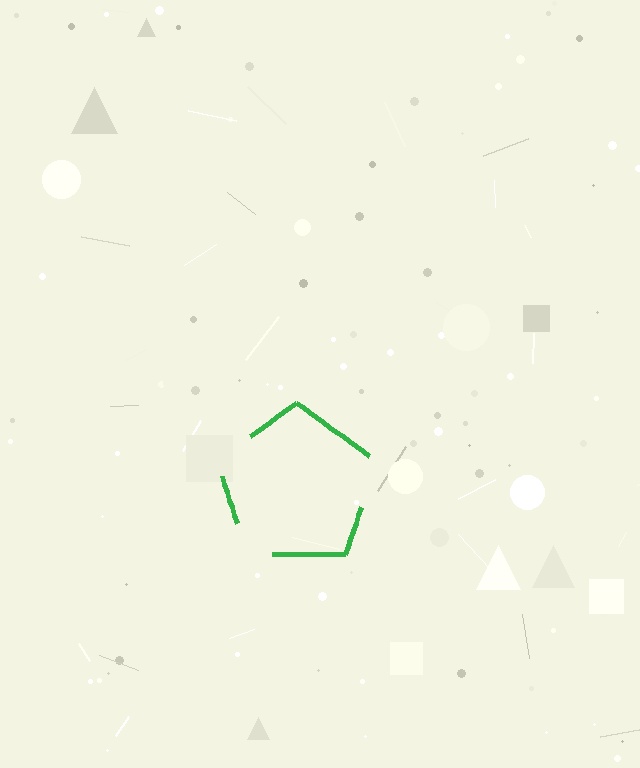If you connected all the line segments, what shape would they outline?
They would outline a pentagon.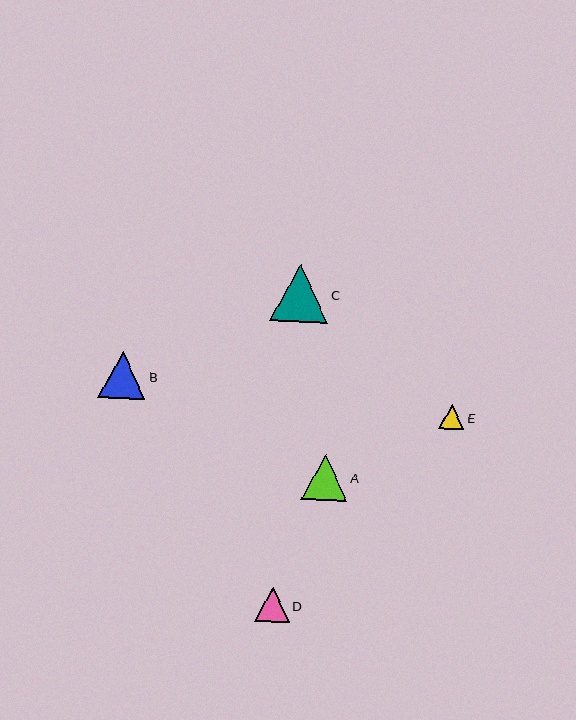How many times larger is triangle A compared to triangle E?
Triangle A is approximately 1.8 times the size of triangle E.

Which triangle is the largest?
Triangle C is the largest with a size of approximately 57 pixels.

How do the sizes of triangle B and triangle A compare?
Triangle B and triangle A are approximately the same size.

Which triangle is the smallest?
Triangle E is the smallest with a size of approximately 25 pixels.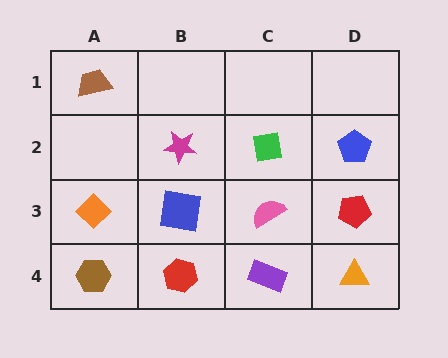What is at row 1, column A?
A brown trapezoid.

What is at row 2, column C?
A green square.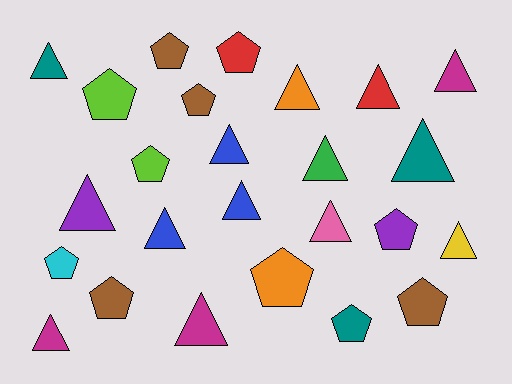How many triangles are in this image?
There are 14 triangles.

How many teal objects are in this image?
There are 3 teal objects.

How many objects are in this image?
There are 25 objects.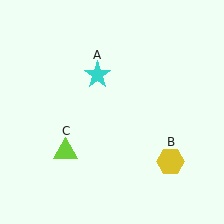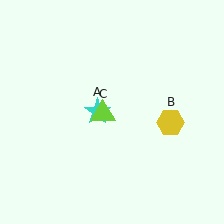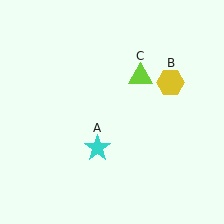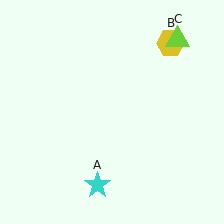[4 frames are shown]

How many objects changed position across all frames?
3 objects changed position: cyan star (object A), yellow hexagon (object B), lime triangle (object C).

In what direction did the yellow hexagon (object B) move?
The yellow hexagon (object B) moved up.